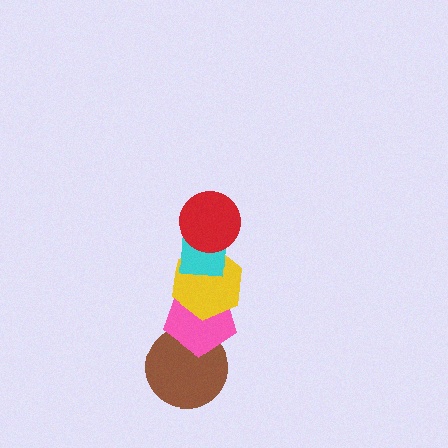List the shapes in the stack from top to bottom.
From top to bottom: the red circle, the cyan square, the yellow hexagon, the pink pentagon, the brown circle.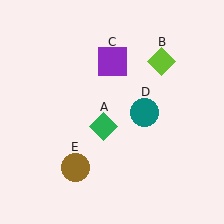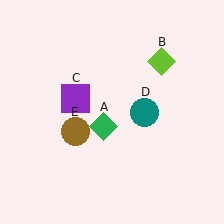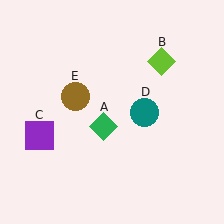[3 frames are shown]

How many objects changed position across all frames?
2 objects changed position: purple square (object C), brown circle (object E).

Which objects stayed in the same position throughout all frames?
Green diamond (object A) and lime diamond (object B) and teal circle (object D) remained stationary.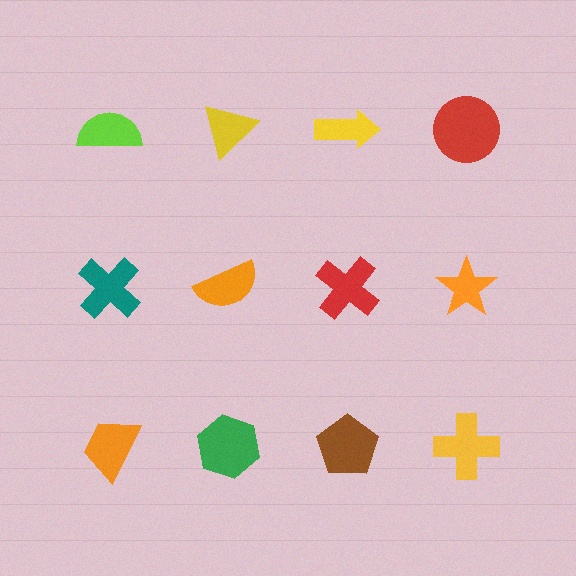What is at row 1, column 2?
A yellow triangle.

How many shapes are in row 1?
4 shapes.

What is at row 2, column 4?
An orange star.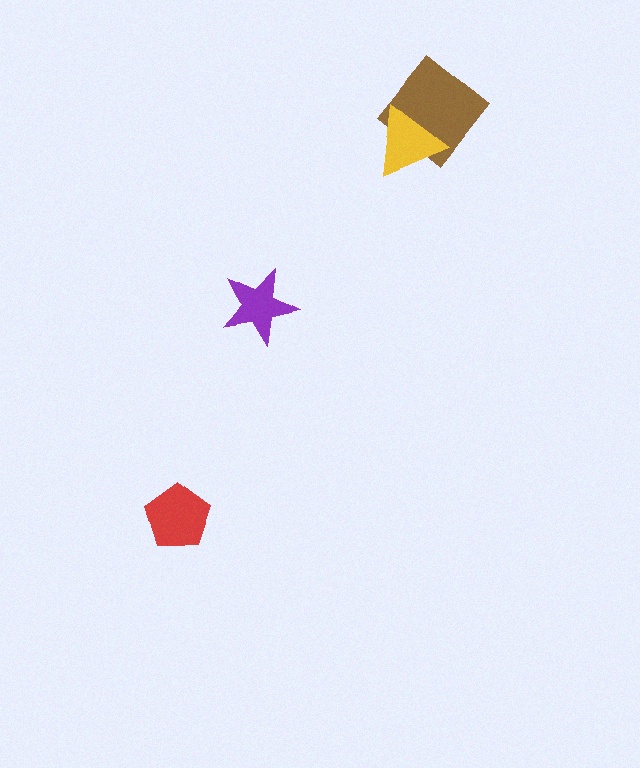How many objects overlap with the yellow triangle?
1 object overlaps with the yellow triangle.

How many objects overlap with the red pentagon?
0 objects overlap with the red pentagon.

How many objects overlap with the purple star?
0 objects overlap with the purple star.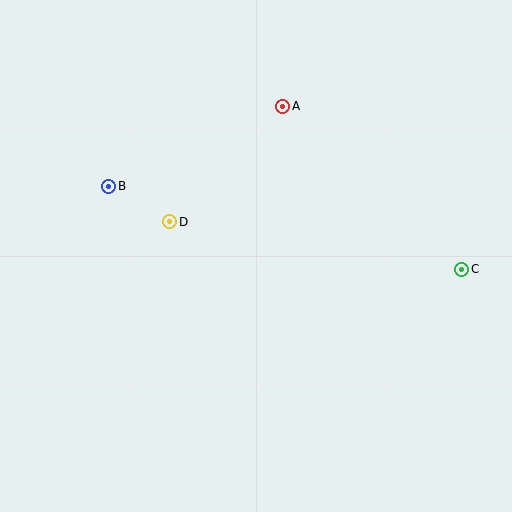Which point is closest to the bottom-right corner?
Point C is closest to the bottom-right corner.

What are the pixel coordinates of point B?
Point B is at (109, 186).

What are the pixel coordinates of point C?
Point C is at (462, 269).